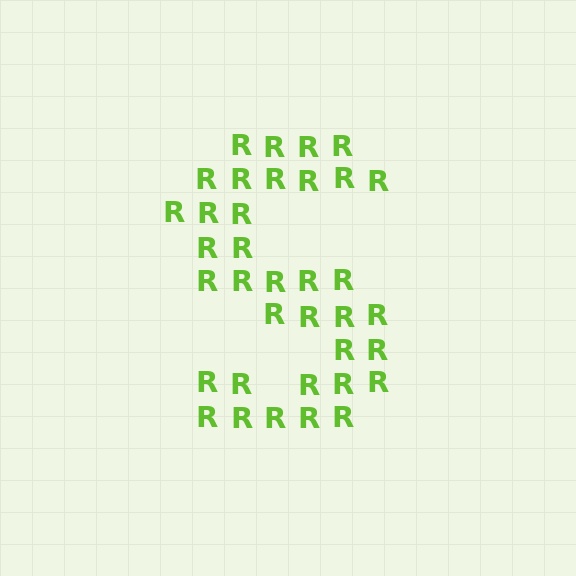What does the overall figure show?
The overall figure shows the letter S.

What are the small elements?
The small elements are letter R's.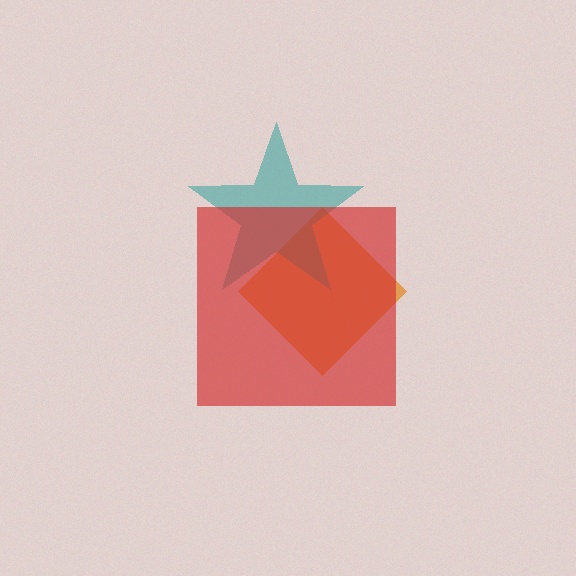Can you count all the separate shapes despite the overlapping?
Yes, there are 3 separate shapes.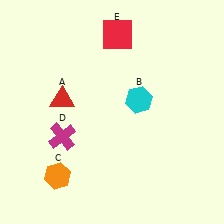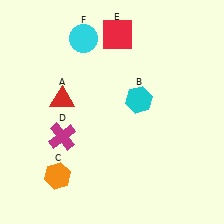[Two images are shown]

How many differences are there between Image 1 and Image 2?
There is 1 difference between the two images.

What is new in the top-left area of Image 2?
A cyan circle (F) was added in the top-left area of Image 2.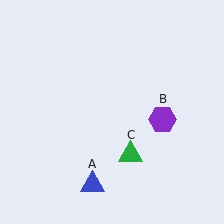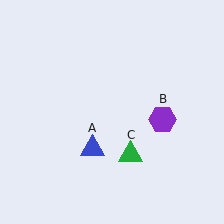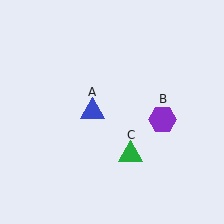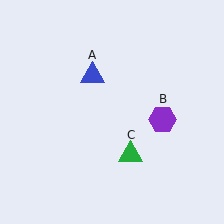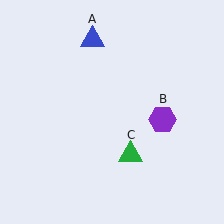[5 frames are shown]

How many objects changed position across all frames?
1 object changed position: blue triangle (object A).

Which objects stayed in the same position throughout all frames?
Purple hexagon (object B) and green triangle (object C) remained stationary.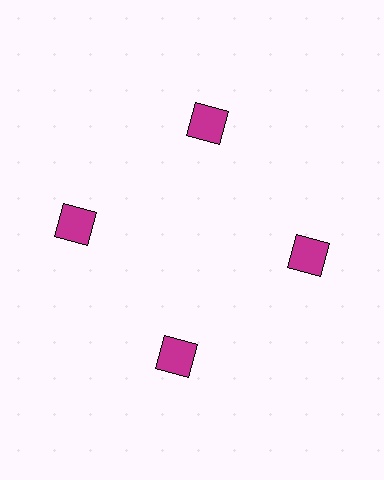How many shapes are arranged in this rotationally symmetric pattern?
There are 4 shapes, arranged in 4 groups of 1.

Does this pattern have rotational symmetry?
Yes, this pattern has 4-fold rotational symmetry. It looks the same after rotating 90 degrees around the center.